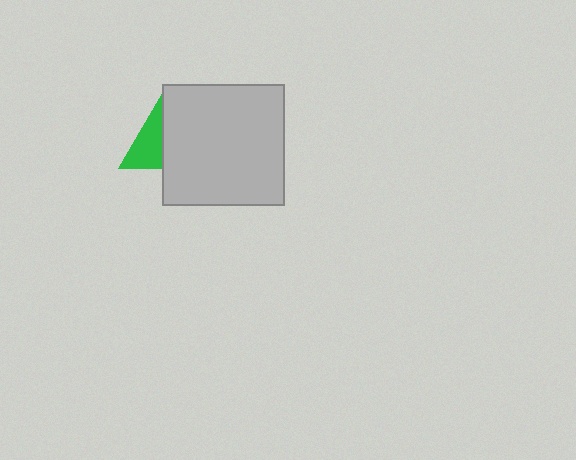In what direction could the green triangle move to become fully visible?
The green triangle could move left. That would shift it out from behind the light gray square entirely.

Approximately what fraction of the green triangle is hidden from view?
Roughly 59% of the green triangle is hidden behind the light gray square.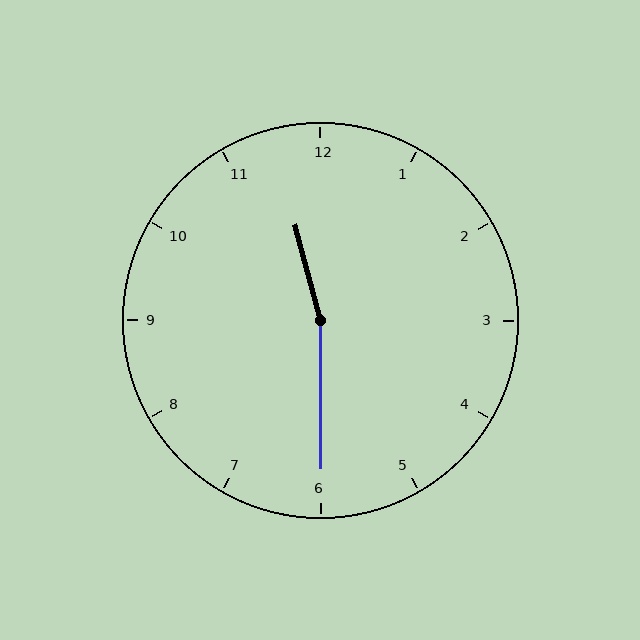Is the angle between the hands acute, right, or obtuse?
It is obtuse.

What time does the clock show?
11:30.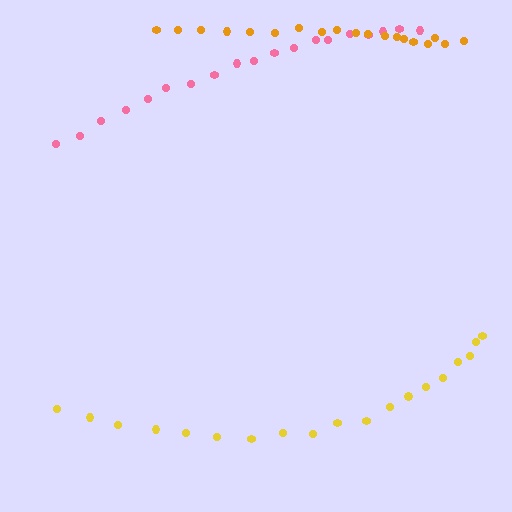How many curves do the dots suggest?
There are 3 distinct paths.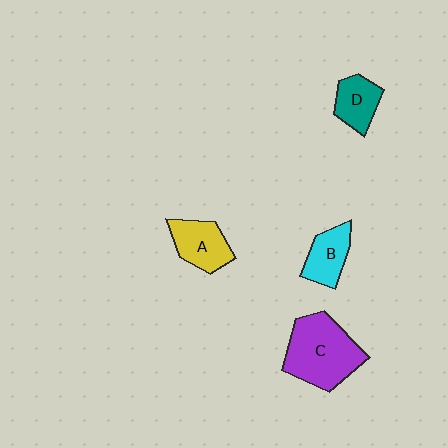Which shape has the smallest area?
Shape D (teal).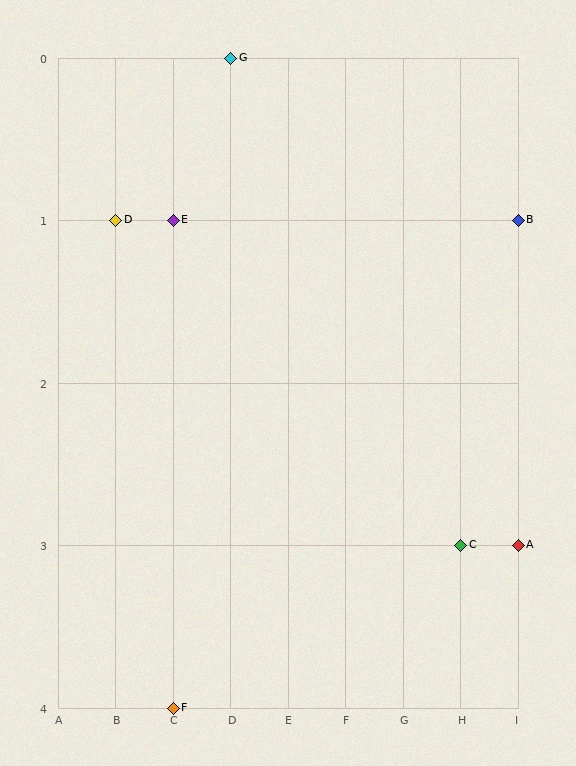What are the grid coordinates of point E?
Point E is at grid coordinates (C, 1).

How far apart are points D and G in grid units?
Points D and G are 2 columns and 1 row apart (about 2.2 grid units diagonally).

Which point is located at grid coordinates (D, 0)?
Point G is at (D, 0).